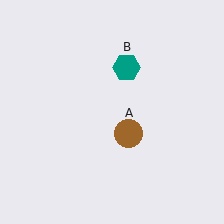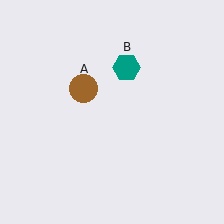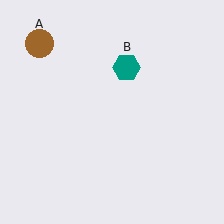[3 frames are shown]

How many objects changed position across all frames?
1 object changed position: brown circle (object A).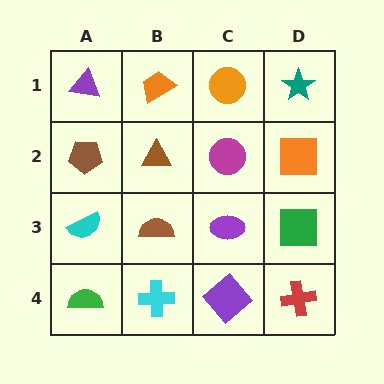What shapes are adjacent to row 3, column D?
An orange square (row 2, column D), a red cross (row 4, column D), a purple ellipse (row 3, column C).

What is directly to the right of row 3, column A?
A brown semicircle.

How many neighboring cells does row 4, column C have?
3.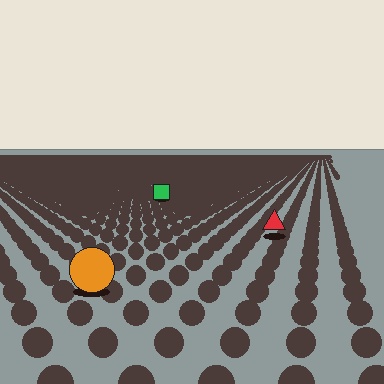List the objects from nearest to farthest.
From nearest to farthest: the orange circle, the red triangle, the green square.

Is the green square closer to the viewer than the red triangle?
No. The red triangle is closer — you can tell from the texture gradient: the ground texture is coarser near it.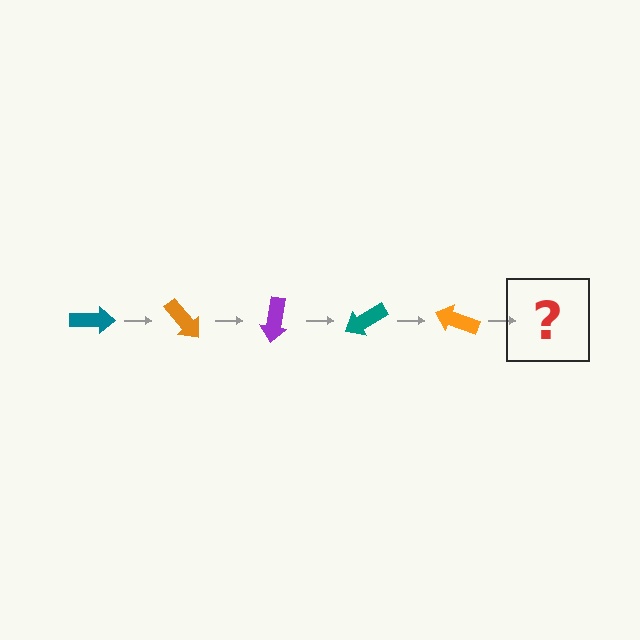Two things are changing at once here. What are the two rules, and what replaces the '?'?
The two rules are that it rotates 50 degrees each step and the color cycles through teal, orange, and purple. The '?' should be a purple arrow, rotated 250 degrees from the start.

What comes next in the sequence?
The next element should be a purple arrow, rotated 250 degrees from the start.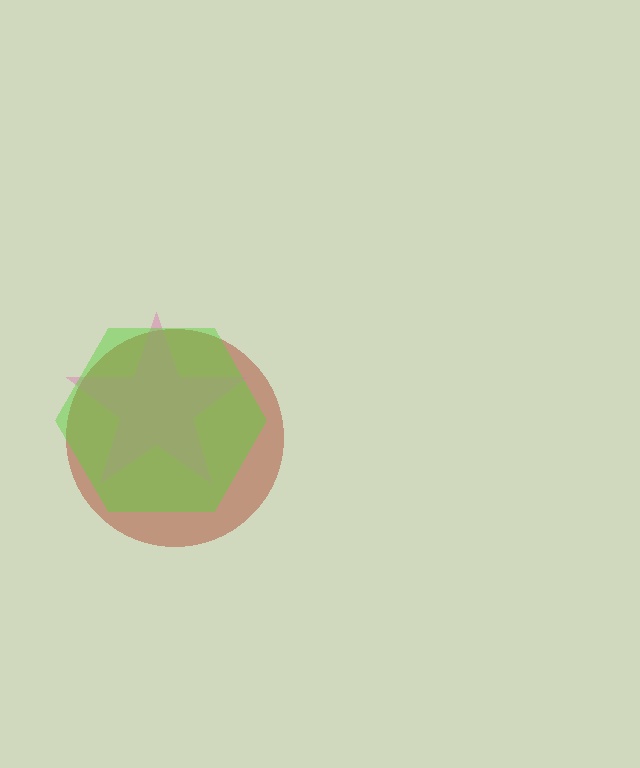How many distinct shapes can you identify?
There are 3 distinct shapes: a brown circle, a pink star, a lime hexagon.